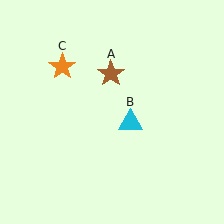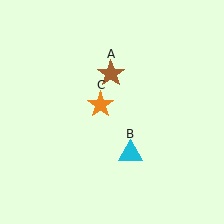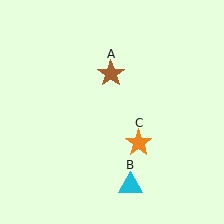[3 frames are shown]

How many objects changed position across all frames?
2 objects changed position: cyan triangle (object B), orange star (object C).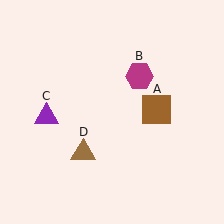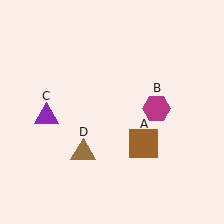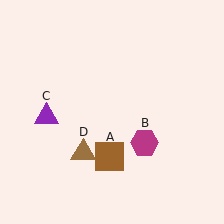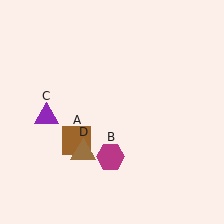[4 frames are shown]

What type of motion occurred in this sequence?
The brown square (object A), magenta hexagon (object B) rotated clockwise around the center of the scene.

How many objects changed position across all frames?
2 objects changed position: brown square (object A), magenta hexagon (object B).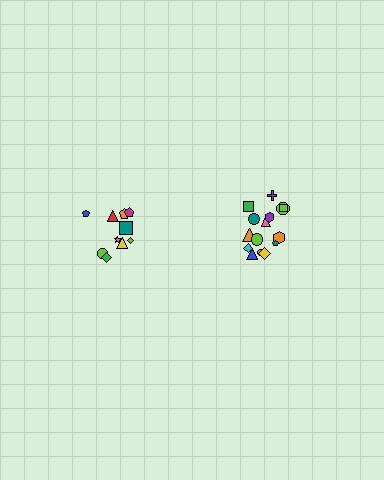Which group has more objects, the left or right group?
The right group.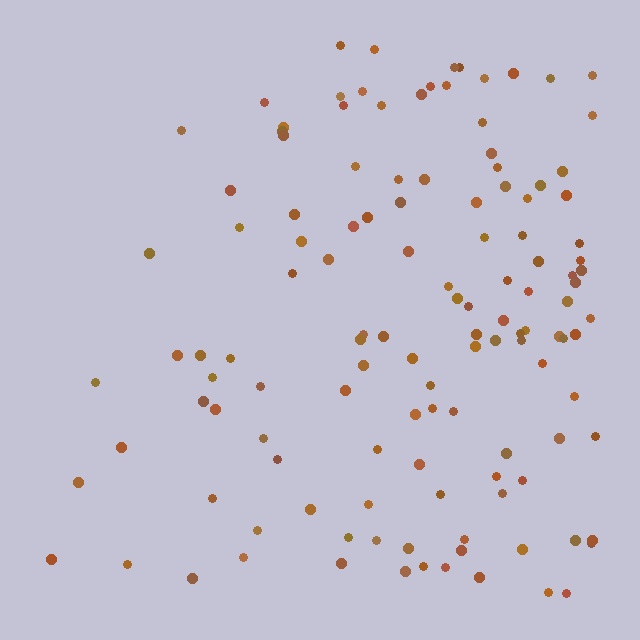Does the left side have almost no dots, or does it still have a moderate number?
Still a moderate number, just noticeably fewer than the right.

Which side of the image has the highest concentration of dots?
The right.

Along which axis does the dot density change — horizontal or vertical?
Horizontal.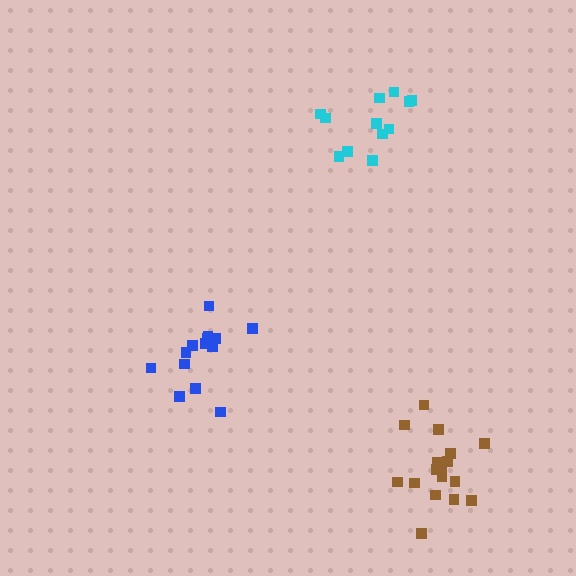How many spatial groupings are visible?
There are 3 spatial groupings.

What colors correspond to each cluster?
The clusters are colored: blue, cyan, brown.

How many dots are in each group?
Group 1: 15 dots, Group 2: 12 dots, Group 3: 17 dots (44 total).